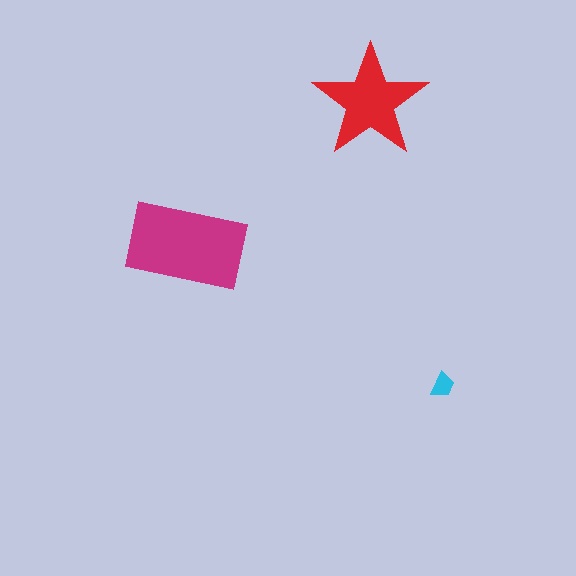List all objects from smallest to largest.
The cyan trapezoid, the red star, the magenta rectangle.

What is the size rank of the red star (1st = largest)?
2nd.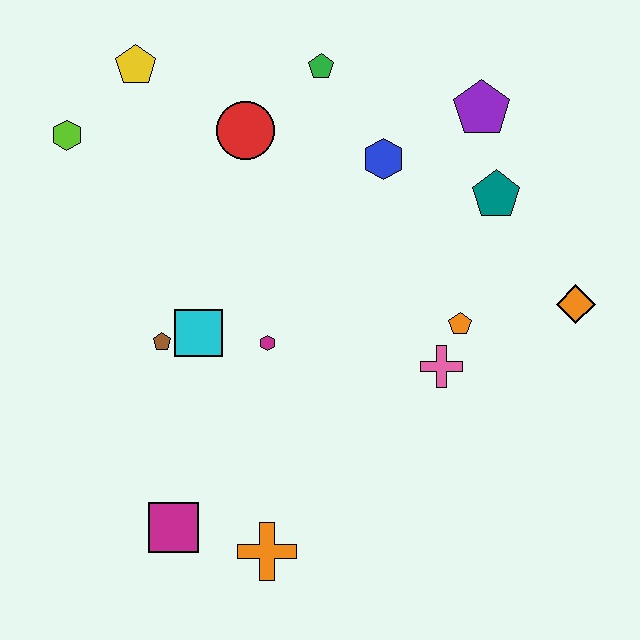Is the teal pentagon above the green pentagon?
No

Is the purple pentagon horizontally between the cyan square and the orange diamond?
Yes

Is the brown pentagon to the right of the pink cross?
No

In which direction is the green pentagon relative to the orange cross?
The green pentagon is above the orange cross.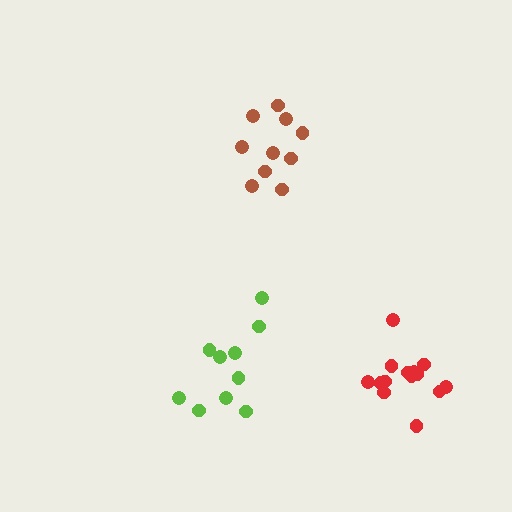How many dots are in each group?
Group 1: 10 dots, Group 2: 10 dots, Group 3: 14 dots (34 total).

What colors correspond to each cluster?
The clusters are colored: brown, lime, red.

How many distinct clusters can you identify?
There are 3 distinct clusters.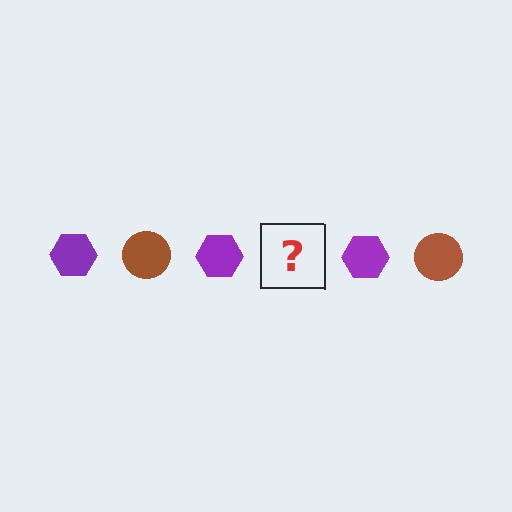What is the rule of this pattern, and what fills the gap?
The rule is that the pattern alternates between purple hexagon and brown circle. The gap should be filled with a brown circle.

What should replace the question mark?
The question mark should be replaced with a brown circle.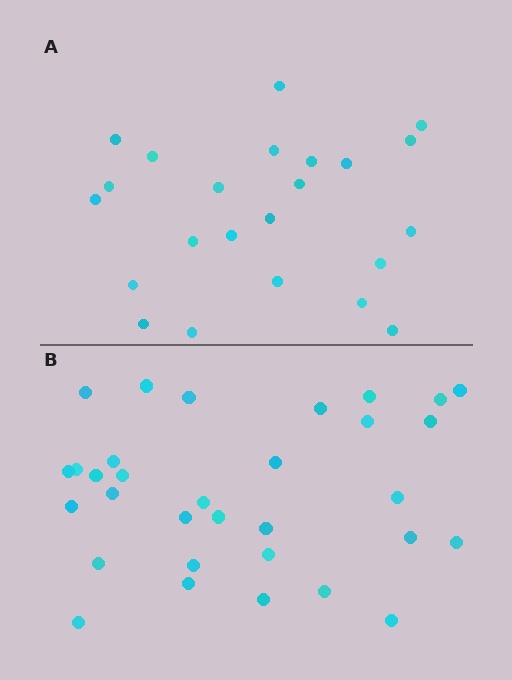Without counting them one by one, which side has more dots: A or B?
Region B (the bottom region) has more dots.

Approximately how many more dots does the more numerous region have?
Region B has roughly 8 or so more dots than region A.